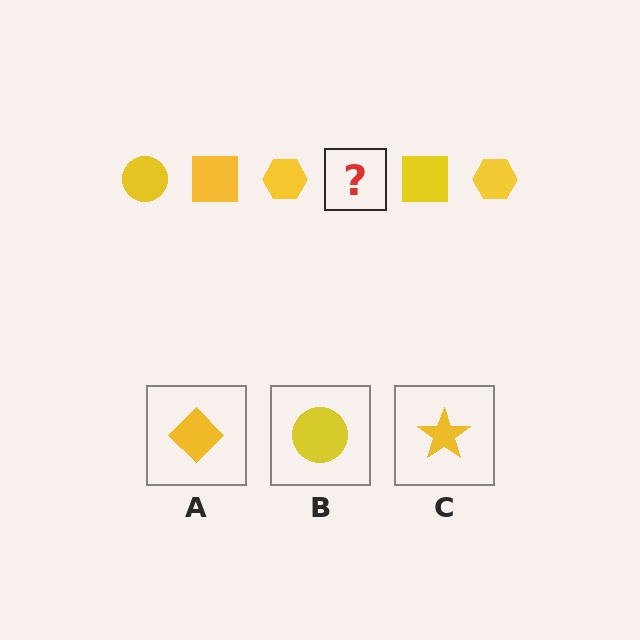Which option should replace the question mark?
Option B.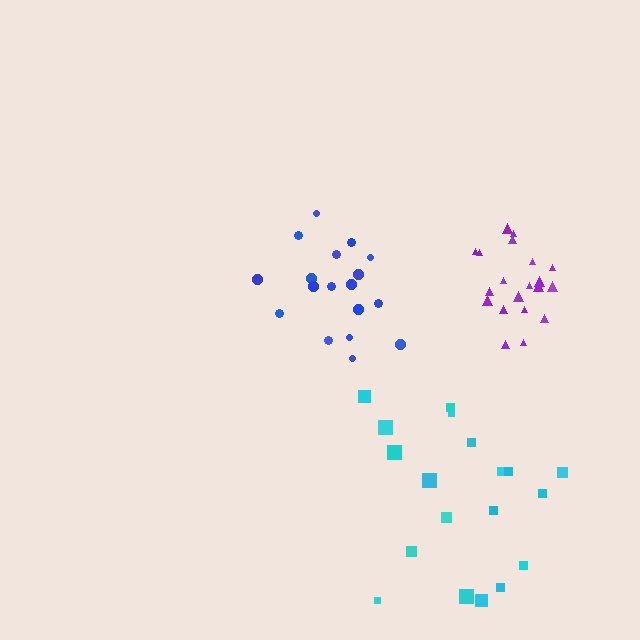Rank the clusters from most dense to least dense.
purple, blue, cyan.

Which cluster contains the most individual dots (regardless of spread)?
Purple (20).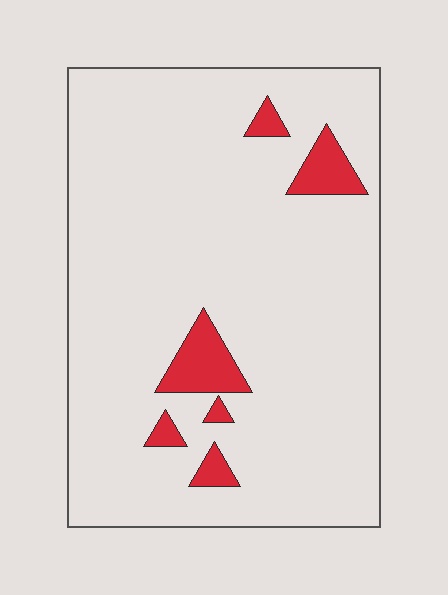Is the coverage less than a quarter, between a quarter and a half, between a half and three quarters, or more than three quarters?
Less than a quarter.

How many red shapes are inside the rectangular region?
6.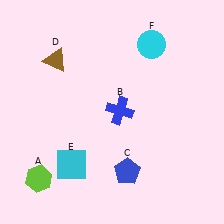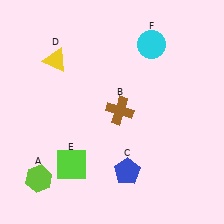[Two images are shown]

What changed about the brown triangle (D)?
In Image 1, D is brown. In Image 2, it changed to yellow.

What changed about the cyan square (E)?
In Image 1, E is cyan. In Image 2, it changed to lime.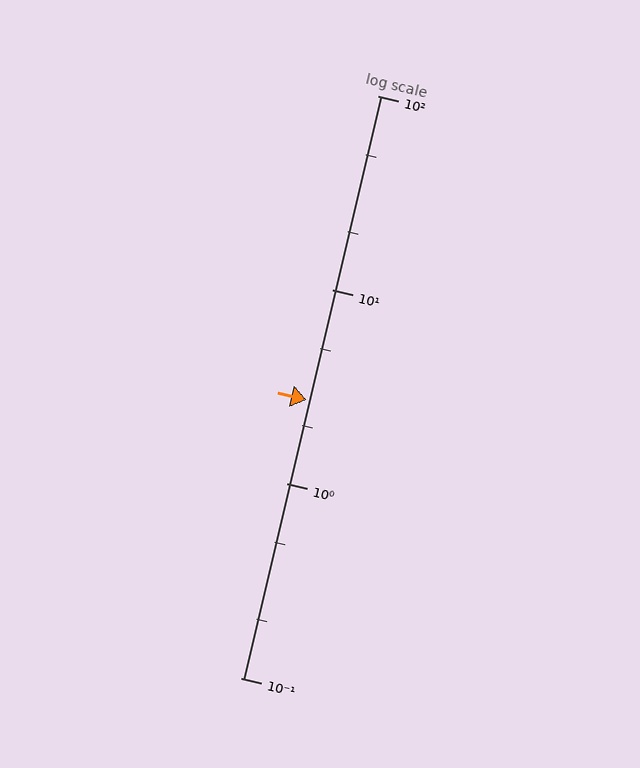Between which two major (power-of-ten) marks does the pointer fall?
The pointer is between 1 and 10.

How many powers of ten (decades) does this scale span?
The scale spans 3 decades, from 0.1 to 100.